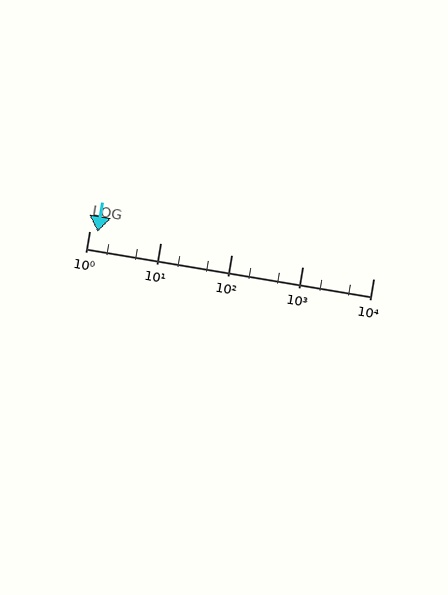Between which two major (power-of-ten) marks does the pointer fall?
The pointer is between 1 and 10.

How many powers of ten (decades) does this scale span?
The scale spans 4 decades, from 1 to 10000.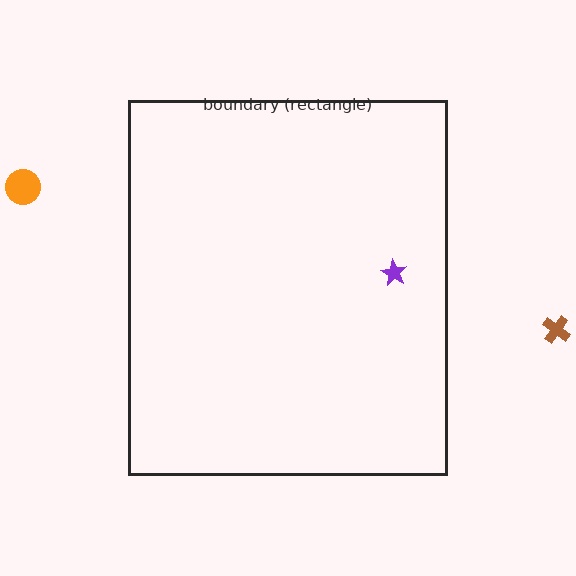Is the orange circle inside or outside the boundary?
Outside.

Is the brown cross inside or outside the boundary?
Outside.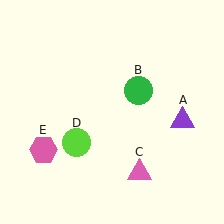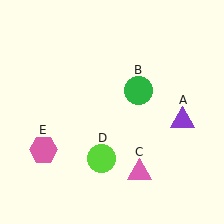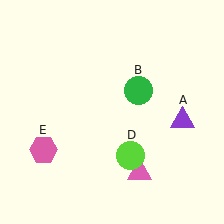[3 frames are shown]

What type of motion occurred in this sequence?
The lime circle (object D) rotated counterclockwise around the center of the scene.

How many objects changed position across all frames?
1 object changed position: lime circle (object D).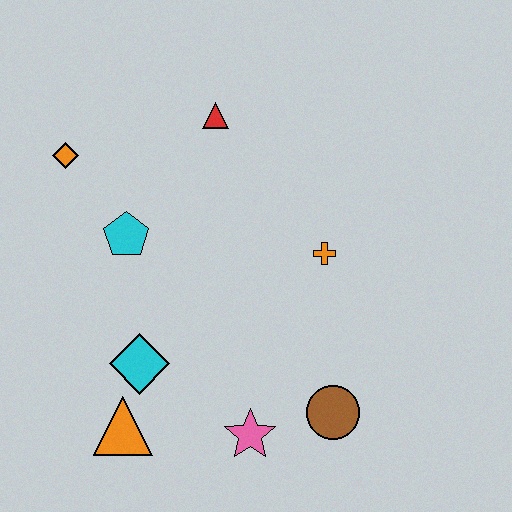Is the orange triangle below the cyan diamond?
Yes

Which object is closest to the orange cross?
The brown circle is closest to the orange cross.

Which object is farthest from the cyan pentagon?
The brown circle is farthest from the cyan pentagon.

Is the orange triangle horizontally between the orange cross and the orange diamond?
Yes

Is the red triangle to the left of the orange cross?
Yes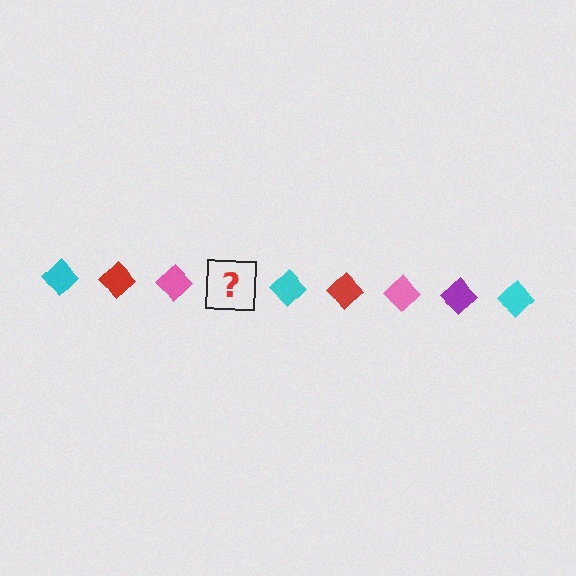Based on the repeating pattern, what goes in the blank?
The blank should be a purple diamond.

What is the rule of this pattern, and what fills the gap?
The rule is that the pattern cycles through cyan, red, pink, purple diamonds. The gap should be filled with a purple diamond.